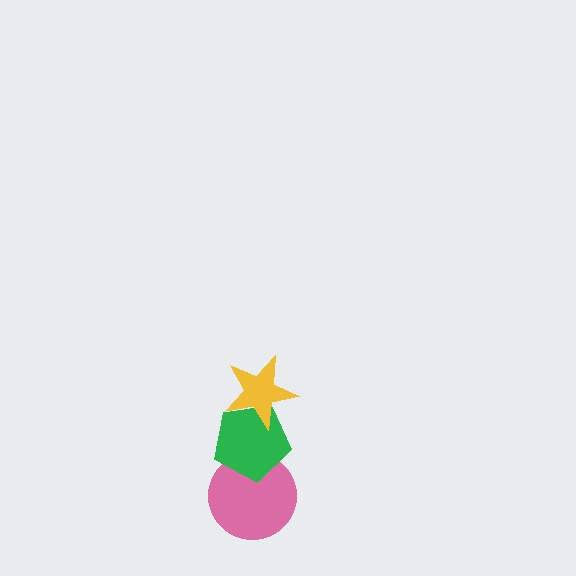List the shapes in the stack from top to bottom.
From top to bottom: the yellow star, the green pentagon, the pink circle.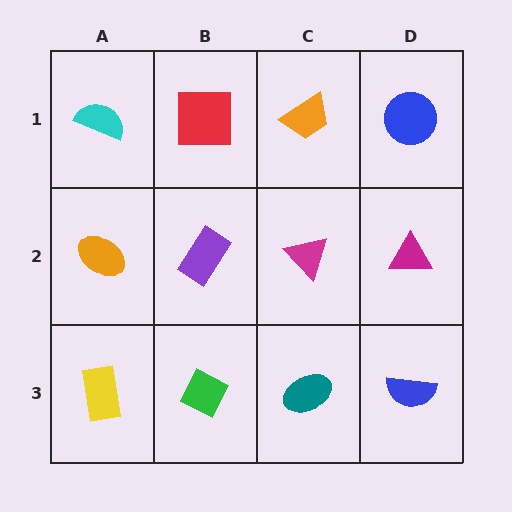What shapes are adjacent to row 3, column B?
A purple rectangle (row 2, column B), a yellow rectangle (row 3, column A), a teal ellipse (row 3, column C).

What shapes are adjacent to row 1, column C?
A magenta triangle (row 2, column C), a red square (row 1, column B), a blue circle (row 1, column D).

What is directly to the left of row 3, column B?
A yellow rectangle.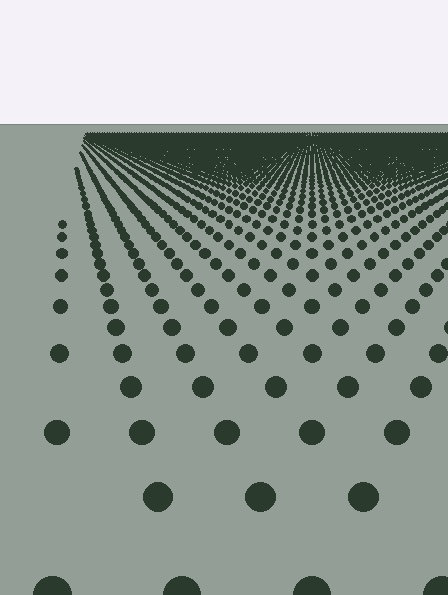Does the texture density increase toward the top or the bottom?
Density increases toward the top.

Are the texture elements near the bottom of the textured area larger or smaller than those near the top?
Larger. Near the bottom, elements are closer to the viewer and appear at a bigger on-screen size.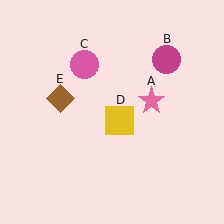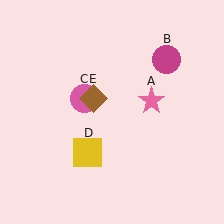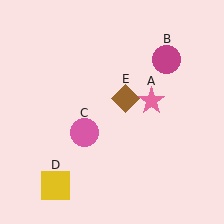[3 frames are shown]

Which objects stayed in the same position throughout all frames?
Pink star (object A) and magenta circle (object B) remained stationary.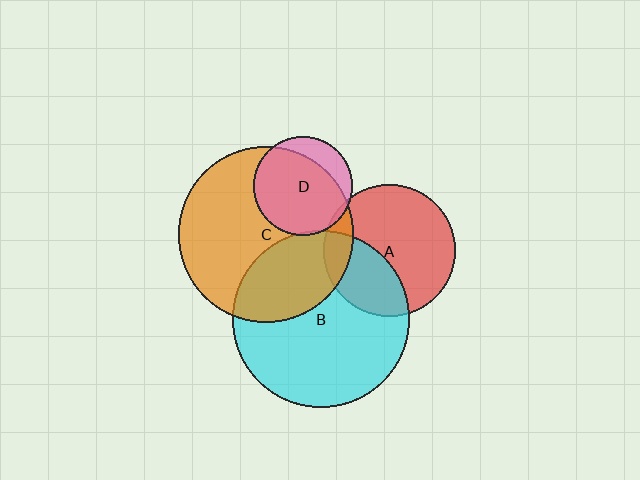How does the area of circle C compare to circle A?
Approximately 1.8 times.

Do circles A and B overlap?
Yes.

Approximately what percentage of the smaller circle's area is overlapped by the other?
Approximately 35%.